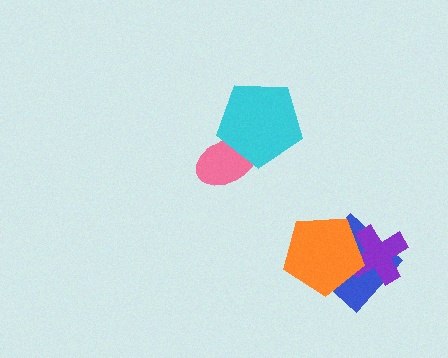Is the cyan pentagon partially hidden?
No, no other shape covers it.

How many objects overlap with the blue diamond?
2 objects overlap with the blue diamond.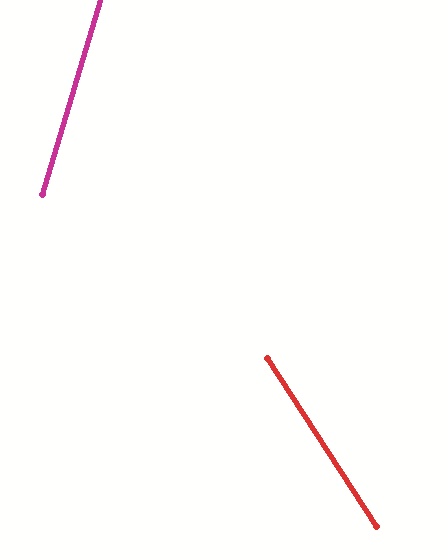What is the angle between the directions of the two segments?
Approximately 50 degrees.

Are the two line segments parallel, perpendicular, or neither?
Neither parallel nor perpendicular — they differ by about 50°.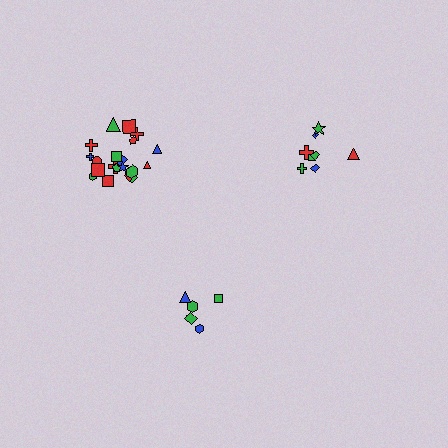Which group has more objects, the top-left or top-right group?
The top-left group.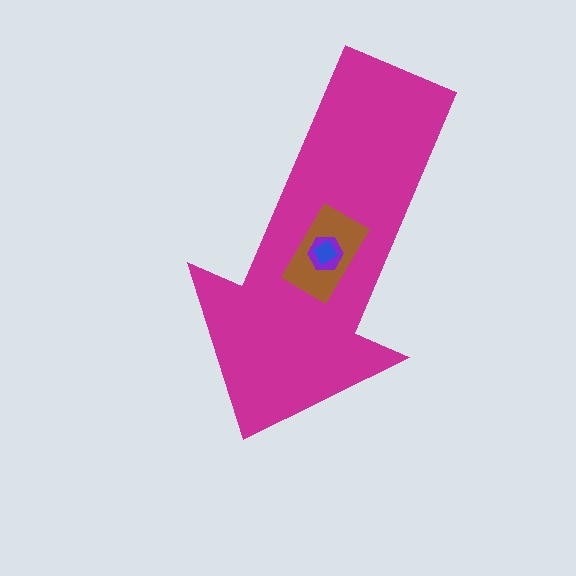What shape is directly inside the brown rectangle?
The purple hexagon.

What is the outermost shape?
The magenta arrow.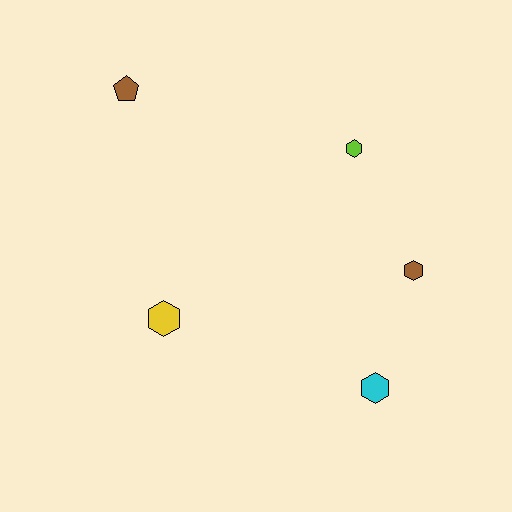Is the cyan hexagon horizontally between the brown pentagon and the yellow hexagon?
No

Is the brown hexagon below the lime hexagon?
Yes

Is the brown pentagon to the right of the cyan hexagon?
No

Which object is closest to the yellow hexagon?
The cyan hexagon is closest to the yellow hexagon.